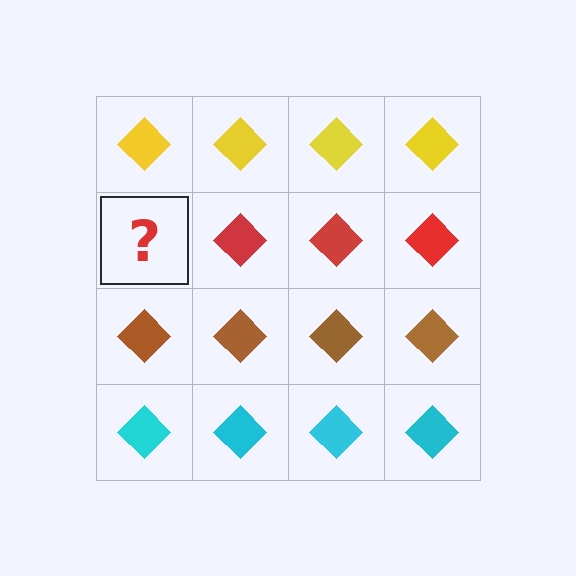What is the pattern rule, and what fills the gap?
The rule is that each row has a consistent color. The gap should be filled with a red diamond.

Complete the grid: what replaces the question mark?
The question mark should be replaced with a red diamond.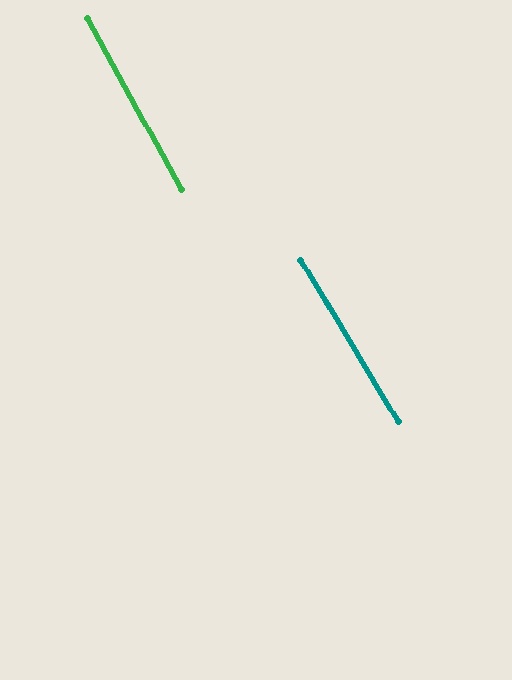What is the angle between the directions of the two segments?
Approximately 2 degrees.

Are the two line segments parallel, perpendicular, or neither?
Parallel — their directions differ by only 2.0°.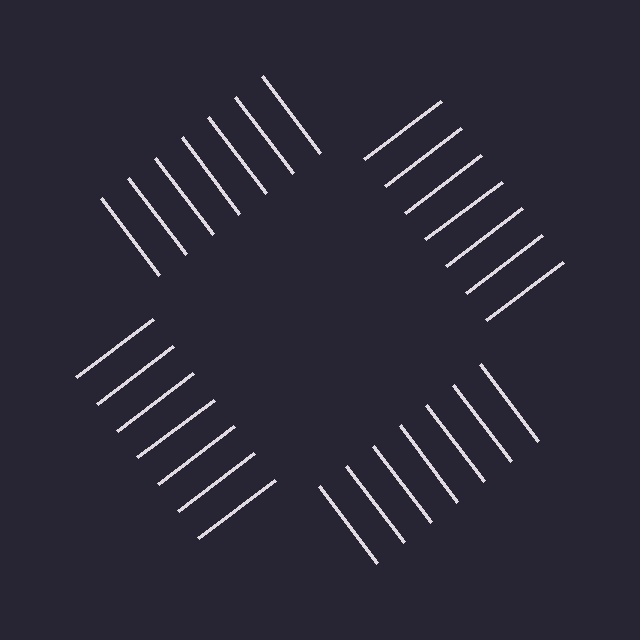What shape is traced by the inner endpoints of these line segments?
An illusory square — the line segments terminate on its edges but no continuous stroke is drawn.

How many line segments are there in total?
28 — 7 along each of the 4 edges.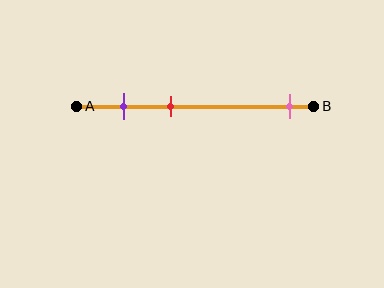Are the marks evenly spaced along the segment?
No, the marks are not evenly spaced.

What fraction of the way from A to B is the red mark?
The red mark is approximately 40% (0.4) of the way from A to B.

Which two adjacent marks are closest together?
The purple and red marks are the closest adjacent pair.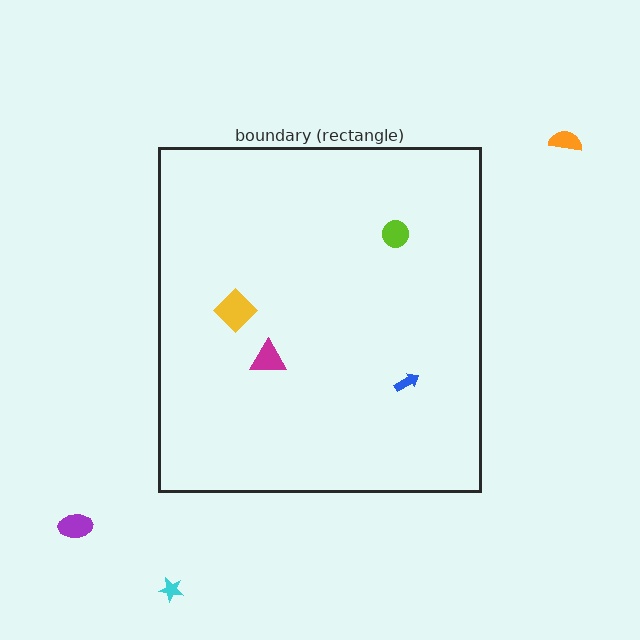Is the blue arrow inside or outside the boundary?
Inside.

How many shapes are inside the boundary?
4 inside, 3 outside.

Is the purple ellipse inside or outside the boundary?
Outside.